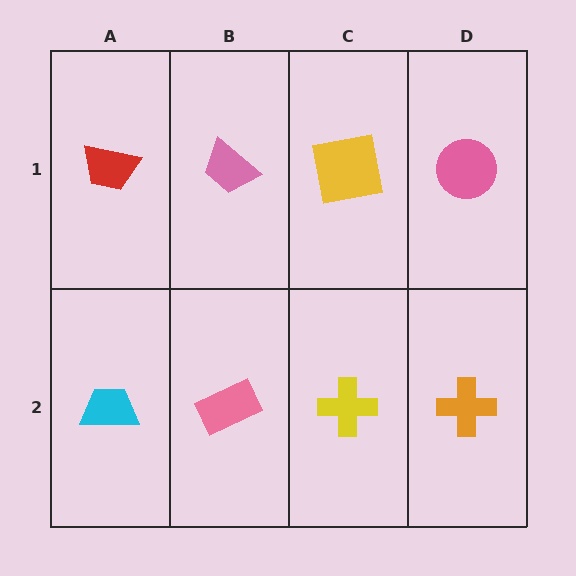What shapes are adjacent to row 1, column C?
A yellow cross (row 2, column C), a pink trapezoid (row 1, column B), a pink circle (row 1, column D).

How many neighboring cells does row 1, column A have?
2.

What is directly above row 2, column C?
A yellow square.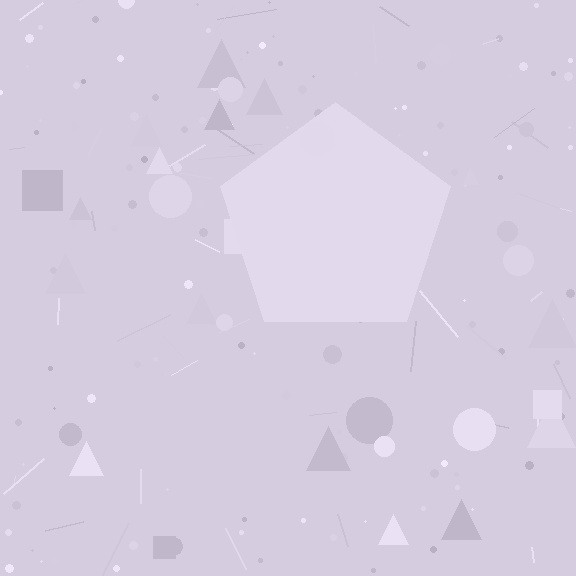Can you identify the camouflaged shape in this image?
The camouflaged shape is a pentagon.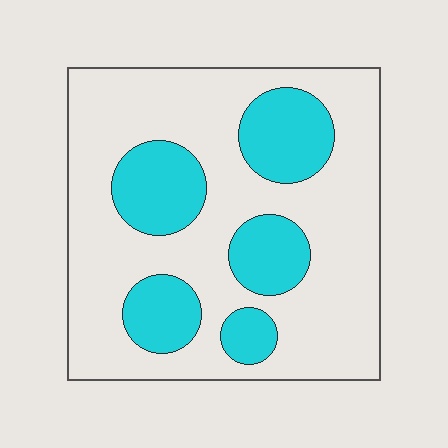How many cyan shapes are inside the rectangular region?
5.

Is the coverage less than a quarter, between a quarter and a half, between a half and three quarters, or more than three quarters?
Between a quarter and a half.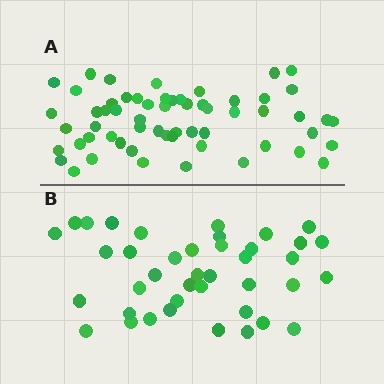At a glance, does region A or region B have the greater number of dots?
Region A (the top region) has more dots.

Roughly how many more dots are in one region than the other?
Region A has approximately 20 more dots than region B.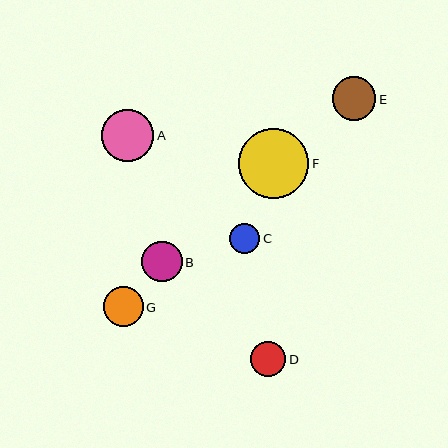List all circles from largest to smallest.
From largest to smallest: F, A, E, B, G, D, C.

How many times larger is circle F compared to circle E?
Circle F is approximately 1.6 times the size of circle E.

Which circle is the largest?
Circle F is the largest with a size of approximately 70 pixels.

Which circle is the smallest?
Circle C is the smallest with a size of approximately 30 pixels.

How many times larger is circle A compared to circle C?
Circle A is approximately 1.7 times the size of circle C.